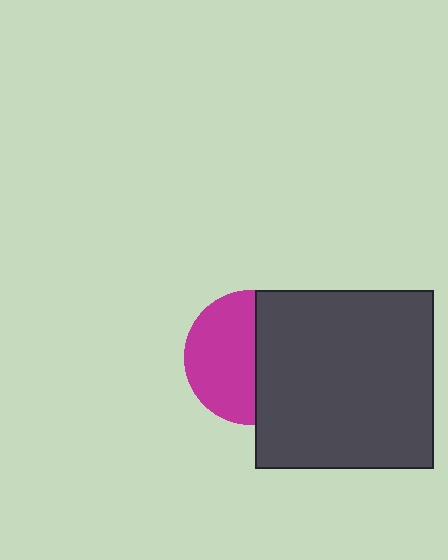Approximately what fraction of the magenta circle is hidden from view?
Roughly 46% of the magenta circle is hidden behind the dark gray square.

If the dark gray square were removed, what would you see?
You would see the complete magenta circle.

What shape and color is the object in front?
The object in front is a dark gray square.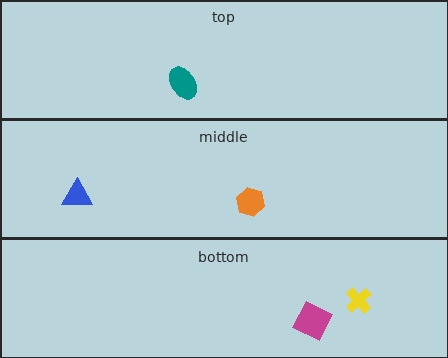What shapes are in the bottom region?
The magenta square, the yellow cross.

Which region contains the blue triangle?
The middle region.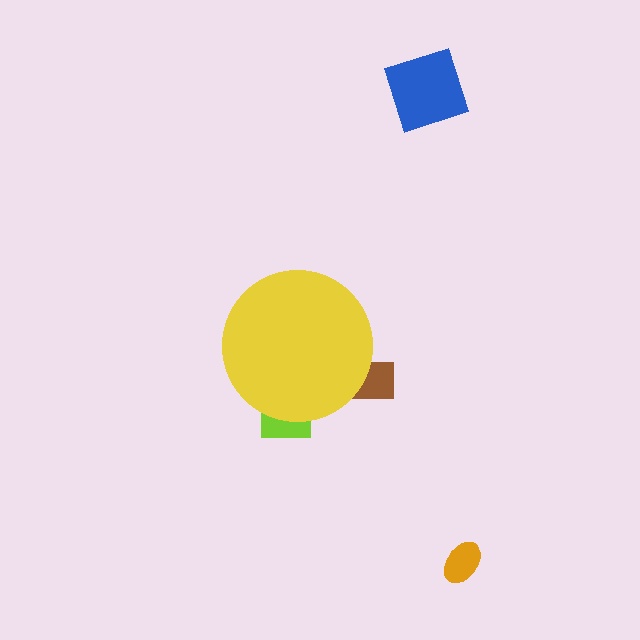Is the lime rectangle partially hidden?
Yes, the lime rectangle is partially hidden behind the yellow circle.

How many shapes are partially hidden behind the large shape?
2 shapes are partially hidden.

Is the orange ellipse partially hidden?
No, the orange ellipse is fully visible.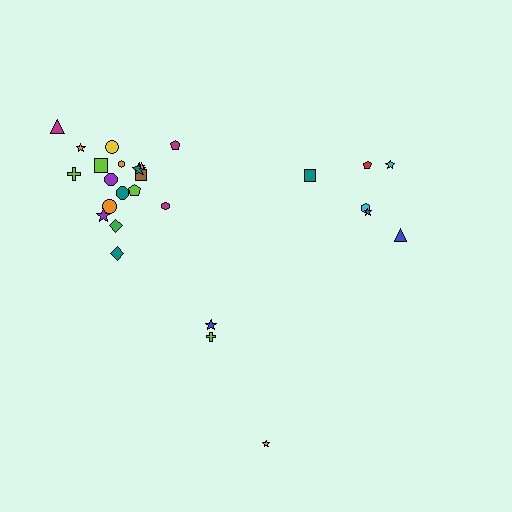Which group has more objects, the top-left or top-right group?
The top-left group.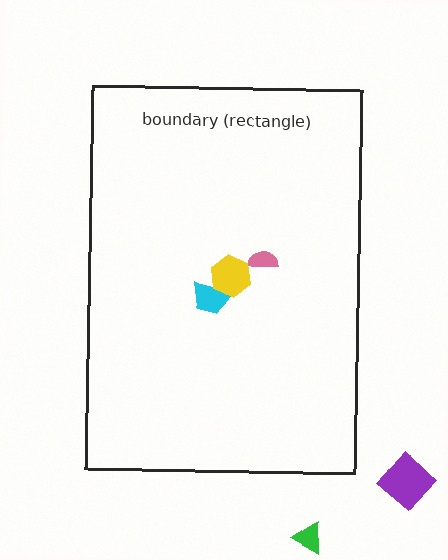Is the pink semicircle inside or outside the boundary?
Inside.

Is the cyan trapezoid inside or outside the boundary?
Inside.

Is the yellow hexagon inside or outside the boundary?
Inside.